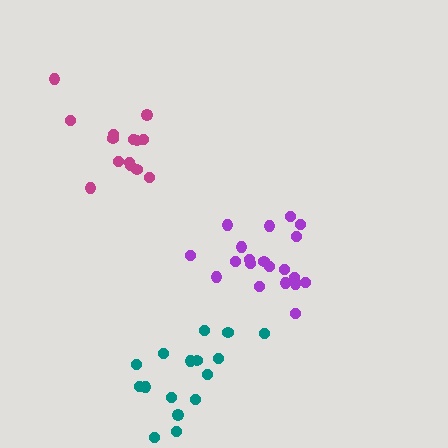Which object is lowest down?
The teal cluster is bottommost.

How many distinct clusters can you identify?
There are 3 distinct clusters.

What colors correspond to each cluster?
The clusters are colored: purple, magenta, teal.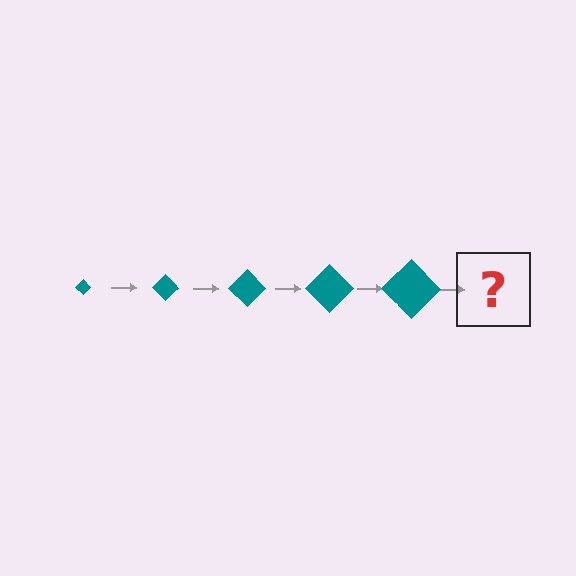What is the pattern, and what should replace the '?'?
The pattern is that the diamond gets progressively larger each step. The '?' should be a teal diamond, larger than the previous one.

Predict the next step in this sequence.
The next step is a teal diamond, larger than the previous one.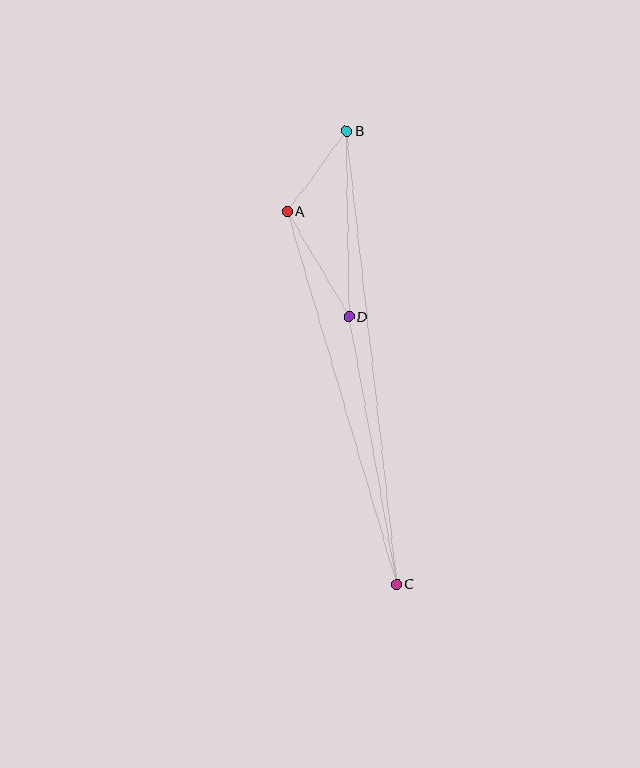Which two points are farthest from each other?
Points B and C are farthest from each other.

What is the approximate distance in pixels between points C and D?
The distance between C and D is approximately 272 pixels.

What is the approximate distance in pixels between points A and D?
The distance between A and D is approximately 122 pixels.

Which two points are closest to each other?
Points A and B are closest to each other.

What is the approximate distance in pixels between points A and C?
The distance between A and C is approximately 389 pixels.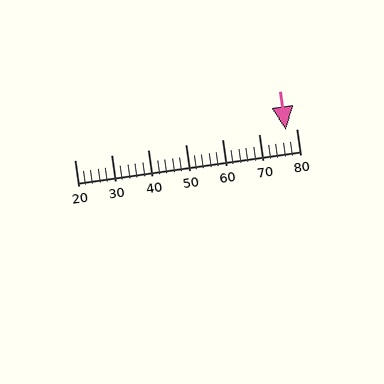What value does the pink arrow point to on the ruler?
The pink arrow points to approximately 77.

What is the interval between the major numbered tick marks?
The major tick marks are spaced 10 units apart.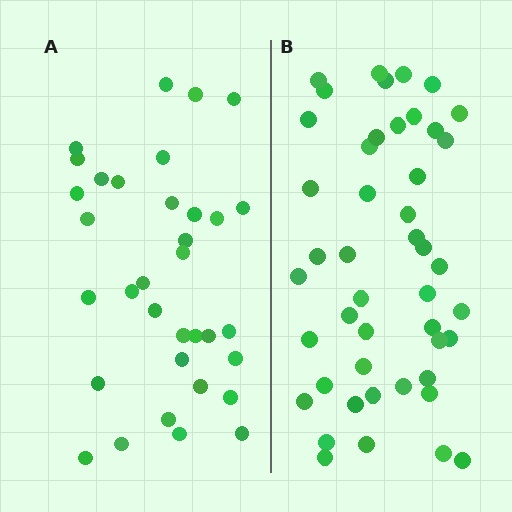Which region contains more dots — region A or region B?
Region B (the right region) has more dots.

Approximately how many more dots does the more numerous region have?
Region B has roughly 12 or so more dots than region A.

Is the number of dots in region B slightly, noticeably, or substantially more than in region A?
Region B has noticeably more, but not dramatically so. The ratio is roughly 1.4 to 1.